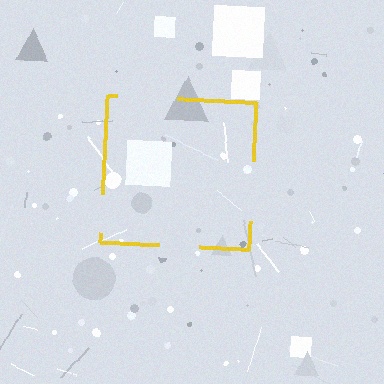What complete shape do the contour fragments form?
The contour fragments form a square.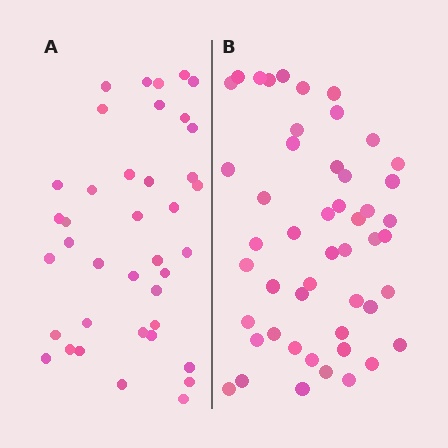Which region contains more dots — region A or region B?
Region B (the right region) has more dots.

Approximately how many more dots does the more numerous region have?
Region B has roughly 10 or so more dots than region A.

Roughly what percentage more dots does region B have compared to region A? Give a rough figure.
About 25% more.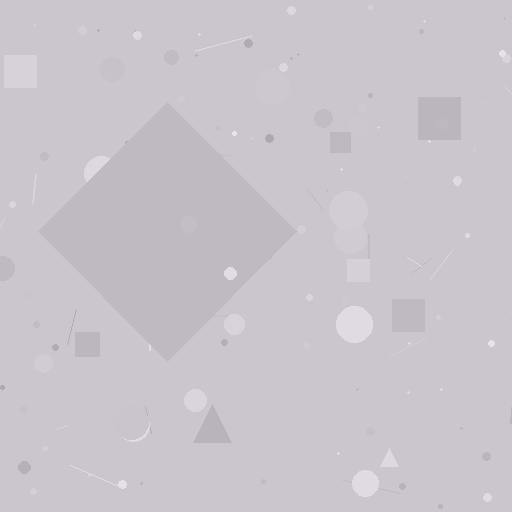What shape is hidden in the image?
A diamond is hidden in the image.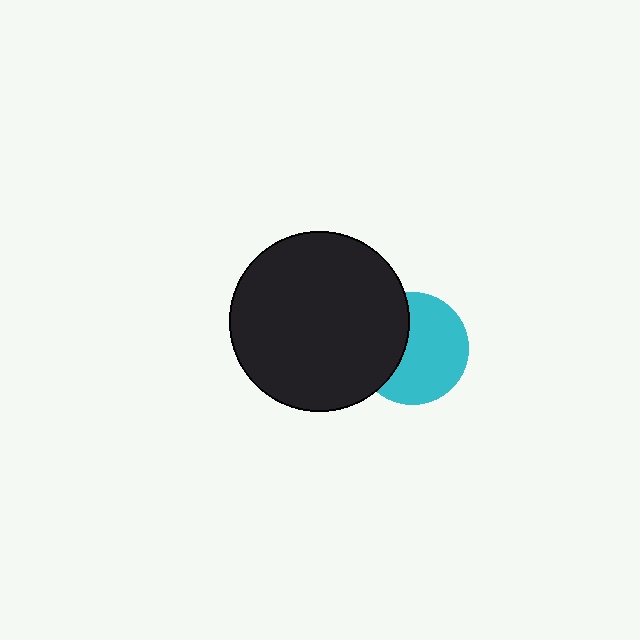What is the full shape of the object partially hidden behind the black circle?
The partially hidden object is a cyan circle.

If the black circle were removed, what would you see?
You would see the complete cyan circle.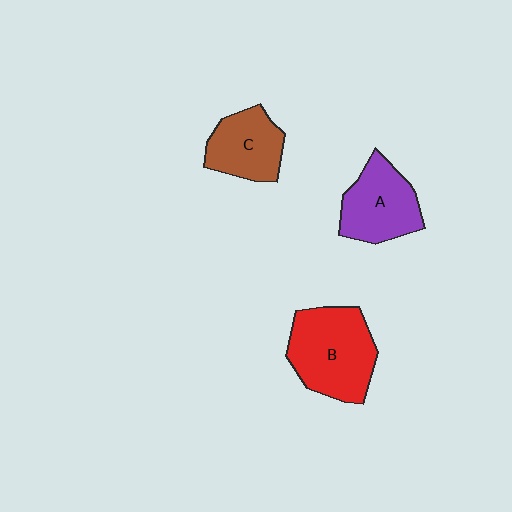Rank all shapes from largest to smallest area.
From largest to smallest: B (red), A (purple), C (brown).